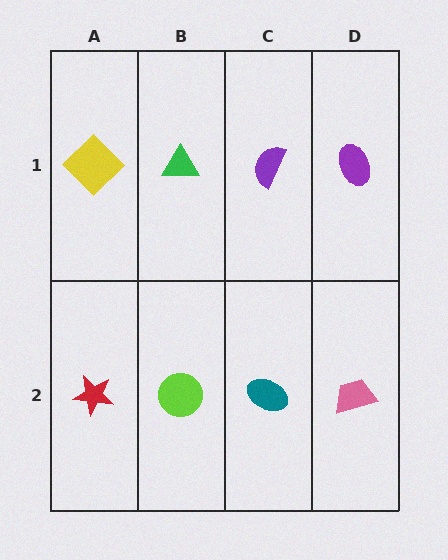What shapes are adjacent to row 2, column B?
A green triangle (row 1, column B), a red star (row 2, column A), a teal ellipse (row 2, column C).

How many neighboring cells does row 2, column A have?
2.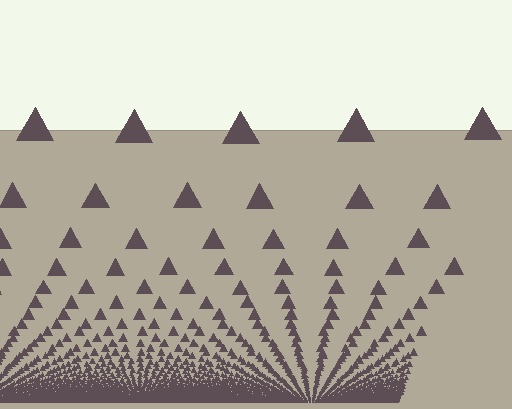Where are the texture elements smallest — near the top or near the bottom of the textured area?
Near the bottom.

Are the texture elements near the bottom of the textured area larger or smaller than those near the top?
Smaller. The gradient is inverted — elements near the bottom are smaller and denser.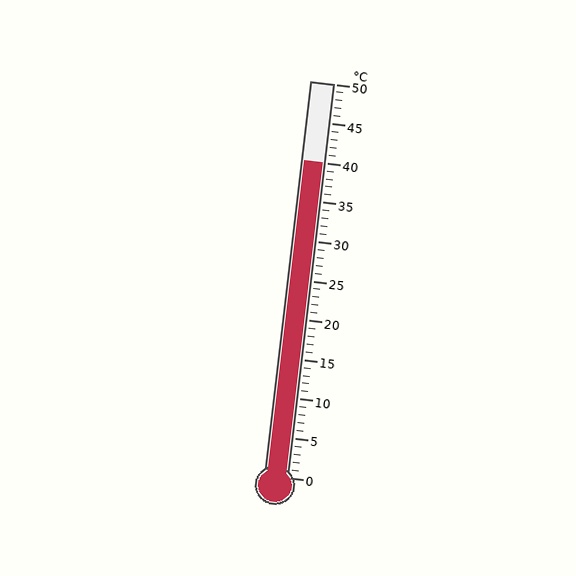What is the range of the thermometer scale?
The thermometer scale ranges from 0°C to 50°C.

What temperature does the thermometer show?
The thermometer shows approximately 40°C.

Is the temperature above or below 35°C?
The temperature is above 35°C.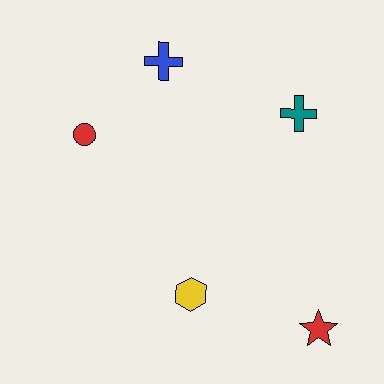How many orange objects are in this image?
There are no orange objects.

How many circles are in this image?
There is 1 circle.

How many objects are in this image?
There are 5 objects.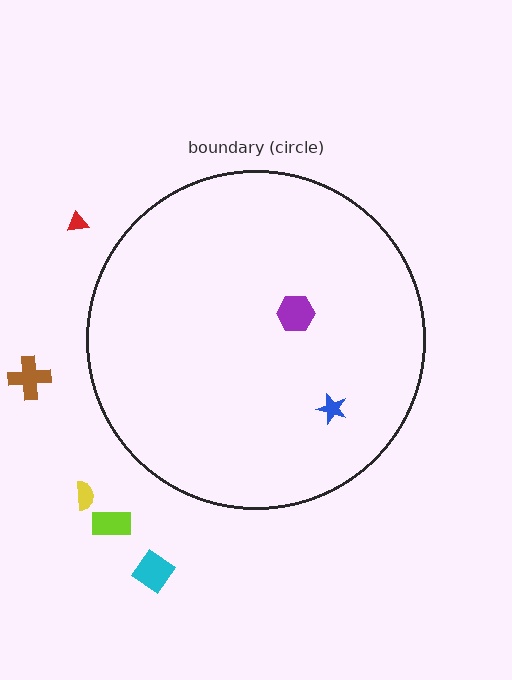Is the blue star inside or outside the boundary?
Inside.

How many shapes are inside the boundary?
2 inside, 5 outside.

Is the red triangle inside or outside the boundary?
Outside.